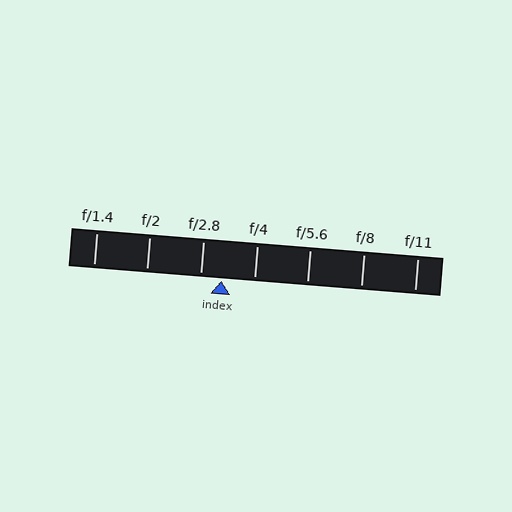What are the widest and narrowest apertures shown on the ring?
The widest aperture shown is f/1.4 and the narrowest is f/11.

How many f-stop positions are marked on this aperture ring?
There are 7 f-stop positions marked.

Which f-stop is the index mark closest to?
The index mark is closest to f/2.8.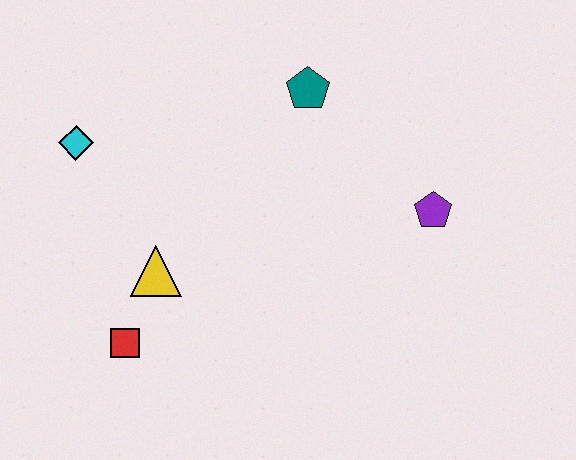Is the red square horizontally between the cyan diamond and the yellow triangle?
Yes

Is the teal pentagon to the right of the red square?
Yes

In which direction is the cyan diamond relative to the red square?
The cyan diamond is above the red square.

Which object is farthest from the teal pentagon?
The red square is farthest from the teal pentagon.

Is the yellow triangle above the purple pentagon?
No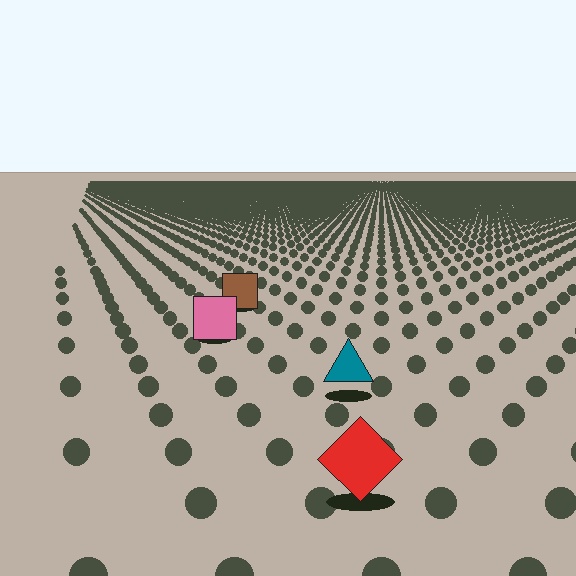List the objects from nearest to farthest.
From nearest to farthest: the red diamond, the teal triangle, the pink square, the brown square.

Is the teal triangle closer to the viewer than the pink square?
Yes. The teal triangle is closer — you can tell from the texture gradient: the ground texture is coarser near it.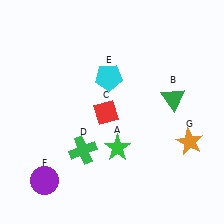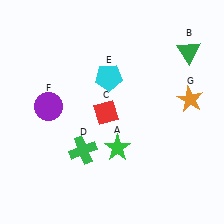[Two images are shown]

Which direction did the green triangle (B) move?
The green triangle (B) moved up.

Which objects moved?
The objects that moved are: the green triangle (B), the purple circle (F), the orange star (G).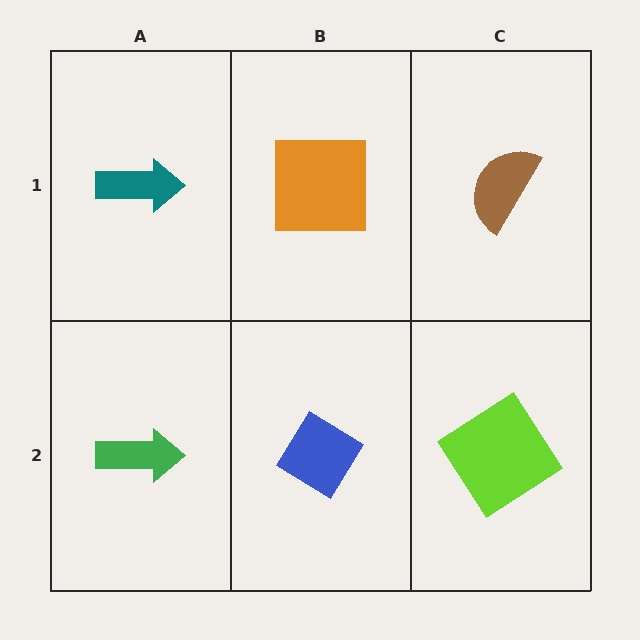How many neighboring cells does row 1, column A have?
2.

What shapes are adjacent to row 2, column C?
A brown semicircle (row 1, column C), a blue diamond (row 2, column B).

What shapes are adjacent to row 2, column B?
An orange square (row 1, column B), a green arrow (row 2, column A), a lime diamond (row 2, column C).